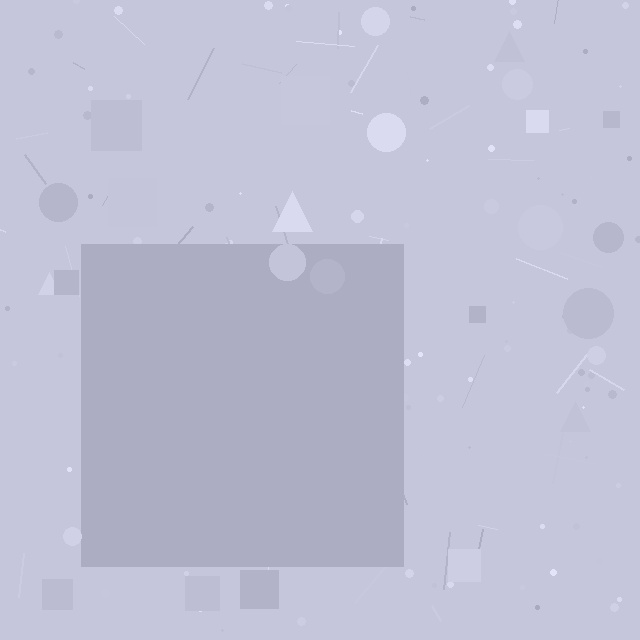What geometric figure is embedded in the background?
A square is embedded in the background.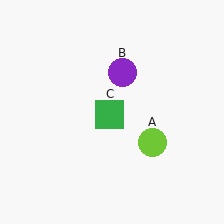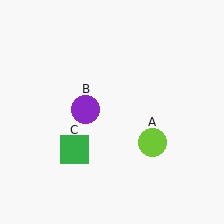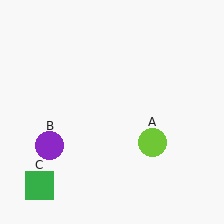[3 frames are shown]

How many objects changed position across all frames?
2 objects changed position: purple circle (object B), green square (object C).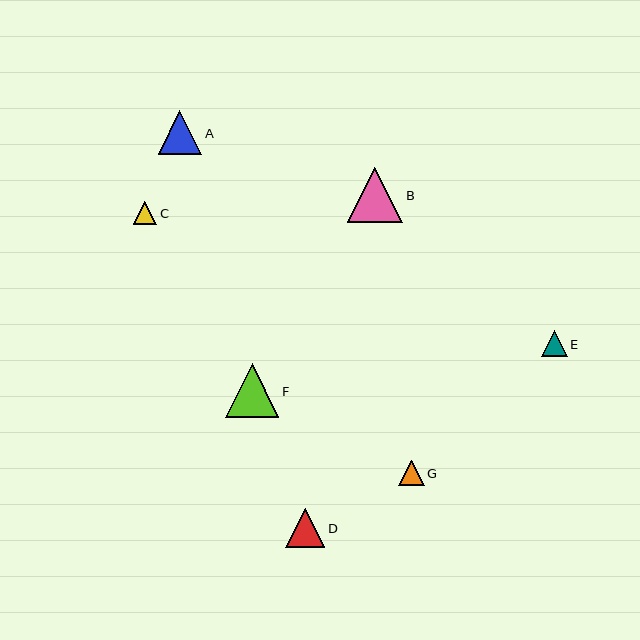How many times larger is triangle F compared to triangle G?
Triangle F is approximately 2.1 times the size of triangle G.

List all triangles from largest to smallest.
From largest to smallest: B, F, A, D, E, G, C.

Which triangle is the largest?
Triangle B is the largest with a size of approximately 56 pixels.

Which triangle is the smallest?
Triangle C is the smallest with a size of approximately 23 pixels.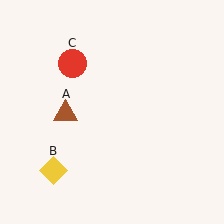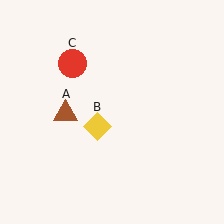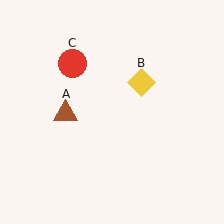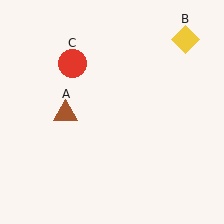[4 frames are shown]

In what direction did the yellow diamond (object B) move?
The yellow diamond (object B) moved up and to the right.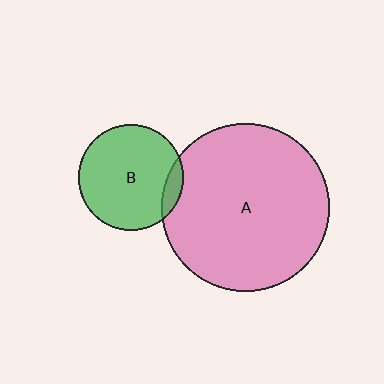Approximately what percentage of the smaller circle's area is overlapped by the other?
Approximately 10%.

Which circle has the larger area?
Circle A (pink).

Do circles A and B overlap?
Yes.